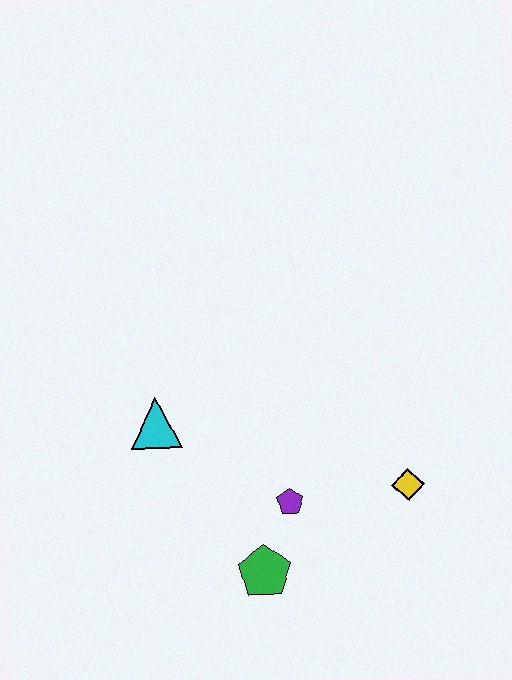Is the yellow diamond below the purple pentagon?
No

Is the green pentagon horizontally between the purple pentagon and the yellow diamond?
No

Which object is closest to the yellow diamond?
The purple pentagon is closest to the yellow diamond.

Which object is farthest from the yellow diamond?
The cyan triangle is farthest from the yellow diamond.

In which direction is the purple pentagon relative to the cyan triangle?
The purple pentagon is to the right of the cyan triangle.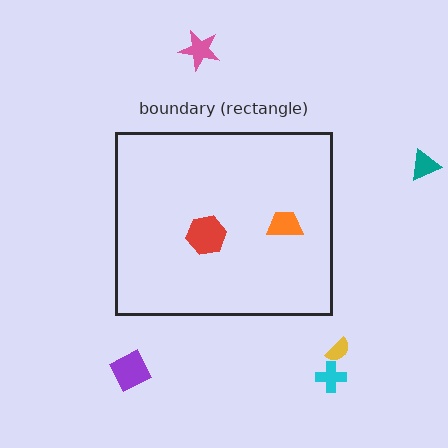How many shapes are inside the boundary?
2 inside, 5 outside.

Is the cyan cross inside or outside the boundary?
Outside.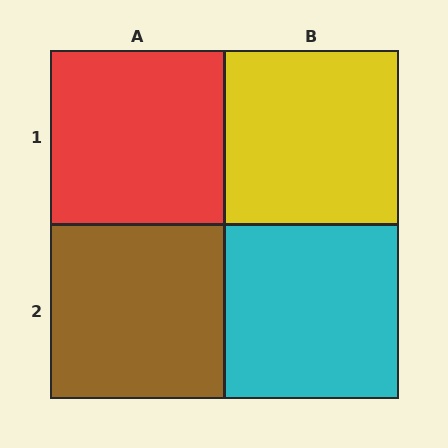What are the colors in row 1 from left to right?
Red, yellow.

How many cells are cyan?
1 cell is cyan.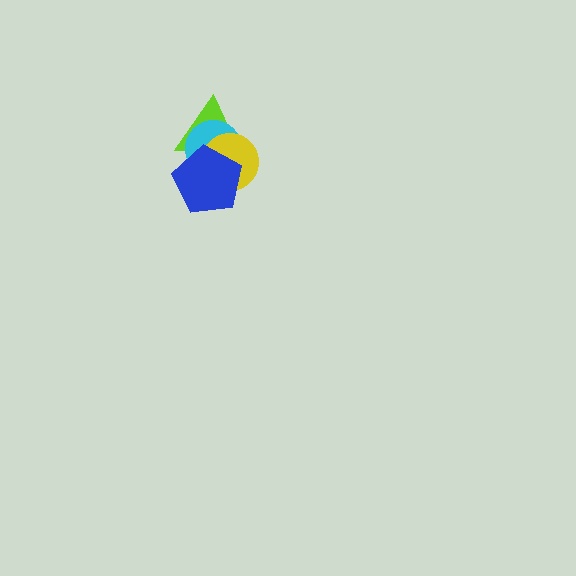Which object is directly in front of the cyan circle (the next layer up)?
The yellow circle is directly in front of the cyan circle.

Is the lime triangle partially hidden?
Yes, it is partially covered by another shape.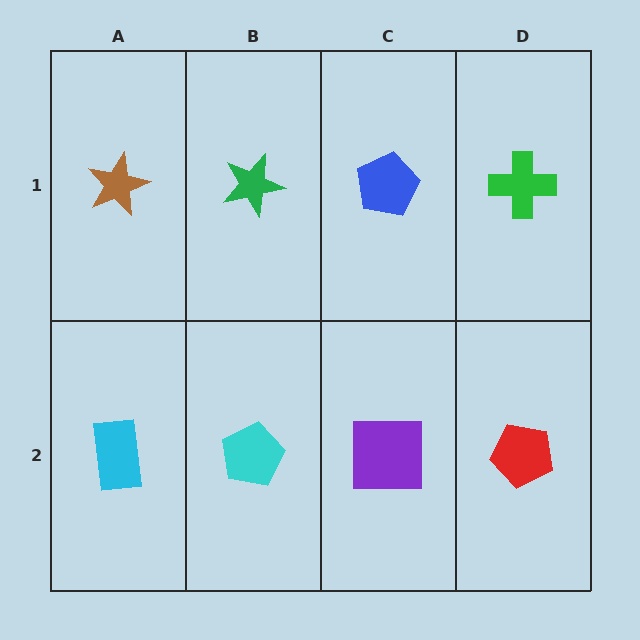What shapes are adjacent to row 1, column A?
A cyan rectangle (row 2, column A), a green star (row 1, column B).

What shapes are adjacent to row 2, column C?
A blue pentagon (row 1, column C), a cyan pentagon (row 2, column B), a red pentagon (row 2, column D).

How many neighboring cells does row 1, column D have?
2.